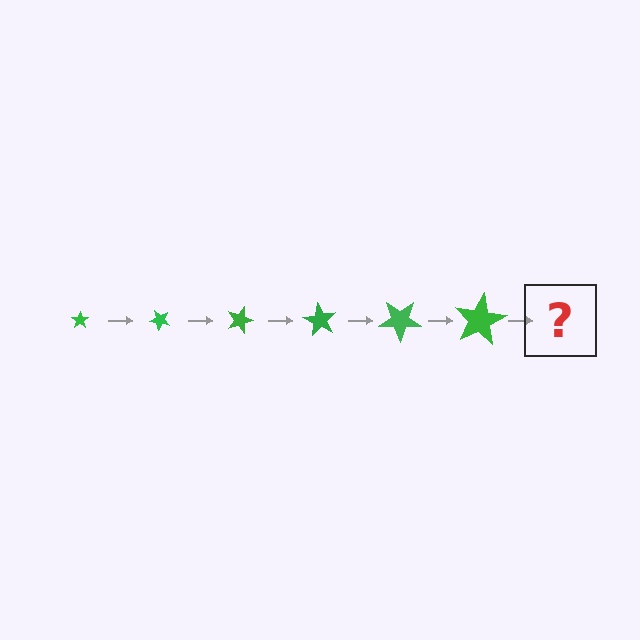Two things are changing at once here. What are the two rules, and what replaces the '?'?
The two rules are that the star grows larger each step and it rotates 45 degrees each step. The '?' should be a star, larger than the previous one and rotated 270 degrees from the start.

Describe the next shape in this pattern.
It should be a star, larger than the previous one and rotated 270 degrees from the start.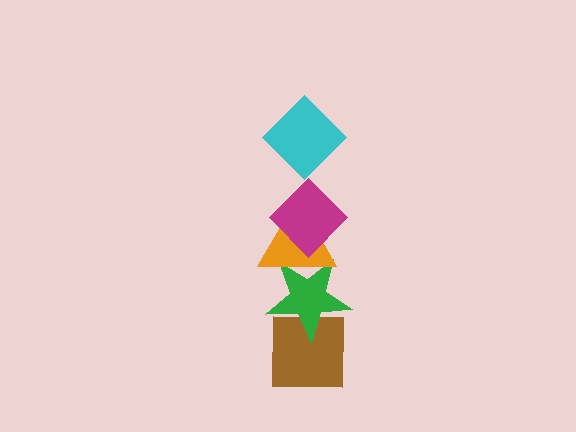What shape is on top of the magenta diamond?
The cyan diamond is on top of the magenta diamond.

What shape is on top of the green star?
The orange triangle is on top of the green star.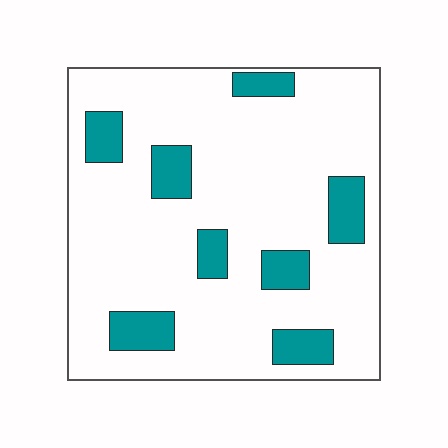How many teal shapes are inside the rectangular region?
8.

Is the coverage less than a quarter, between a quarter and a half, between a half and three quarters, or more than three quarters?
Less than a quarter.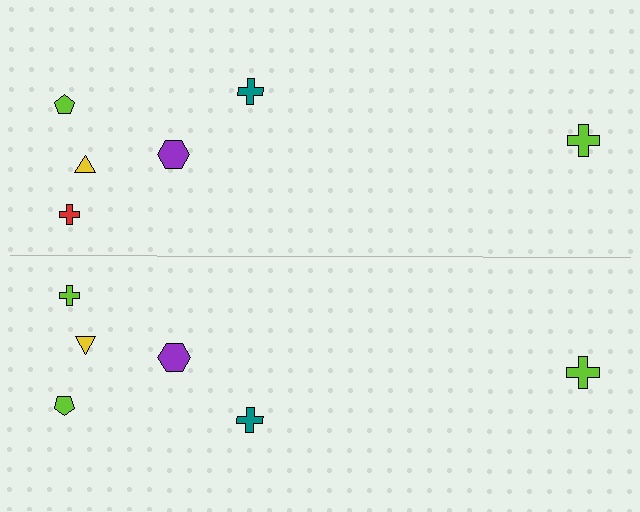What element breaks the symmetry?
The lime cross on the bottom side breaks the symmetry — its mirror counterpart is red.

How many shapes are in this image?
There are 12 shapes in this image.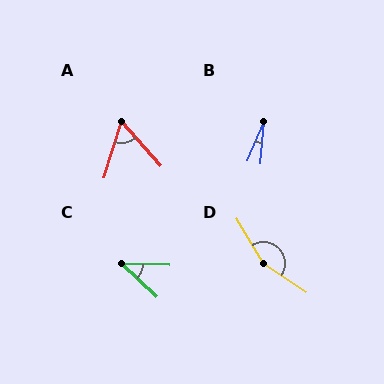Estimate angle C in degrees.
Approximately 41 degrees.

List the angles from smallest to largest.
B (18°), C (41°), A (59°), D (155°).